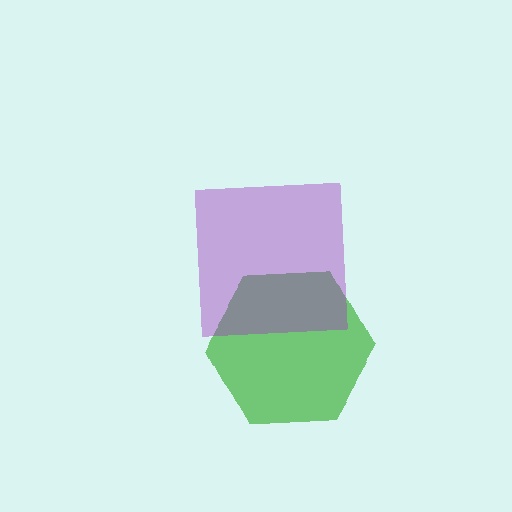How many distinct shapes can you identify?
There are 2 distinct shapes: a green hexagon, a purple square.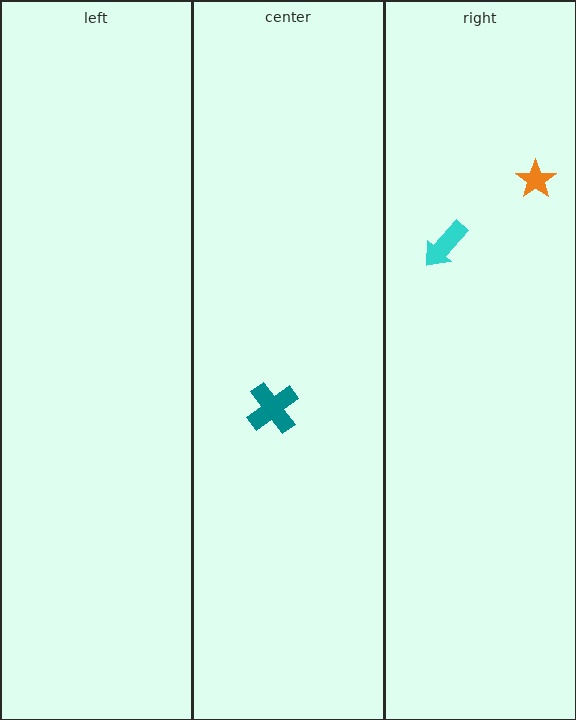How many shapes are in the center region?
1.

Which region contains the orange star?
The right region.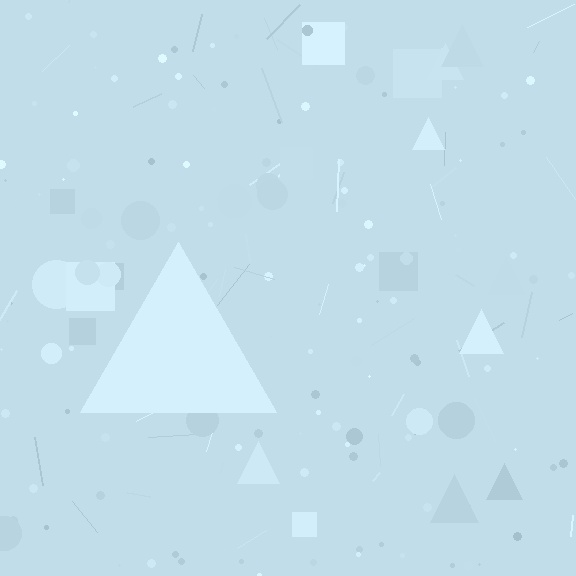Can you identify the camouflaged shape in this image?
The camouflaged shape is a triangle.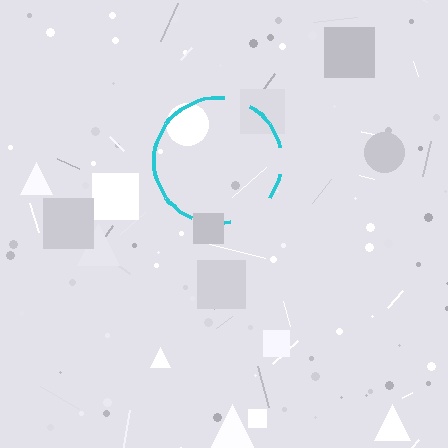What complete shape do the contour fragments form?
The contour fragments form a circle.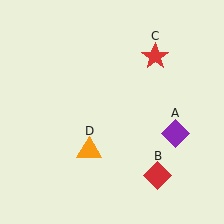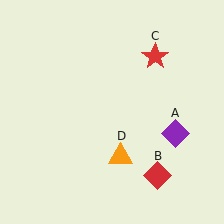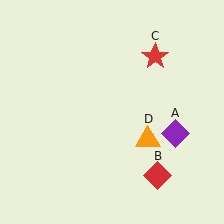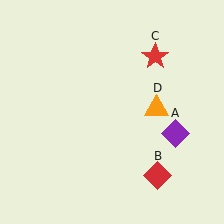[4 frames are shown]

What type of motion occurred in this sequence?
The orange triangle (object D) rotated counterclockwise around the center of the scene.